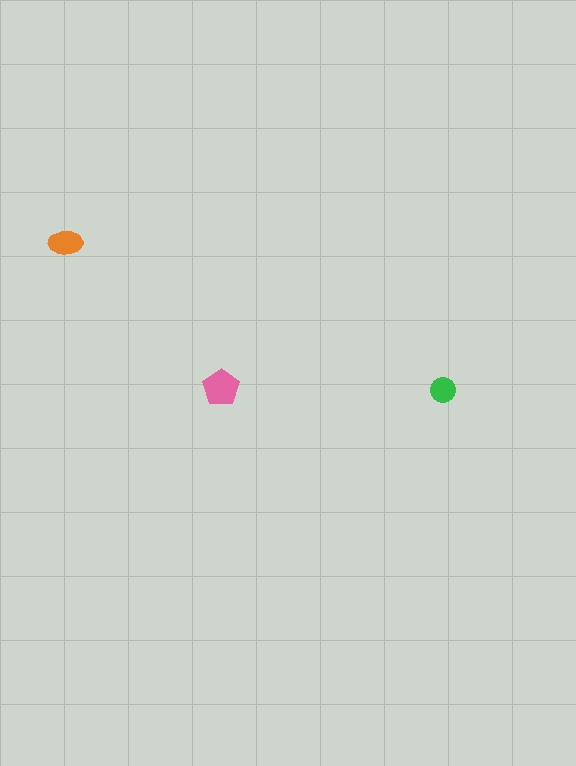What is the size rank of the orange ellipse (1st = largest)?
2nd.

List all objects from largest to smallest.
The pink pentagon, the orange ellipse, the green circle.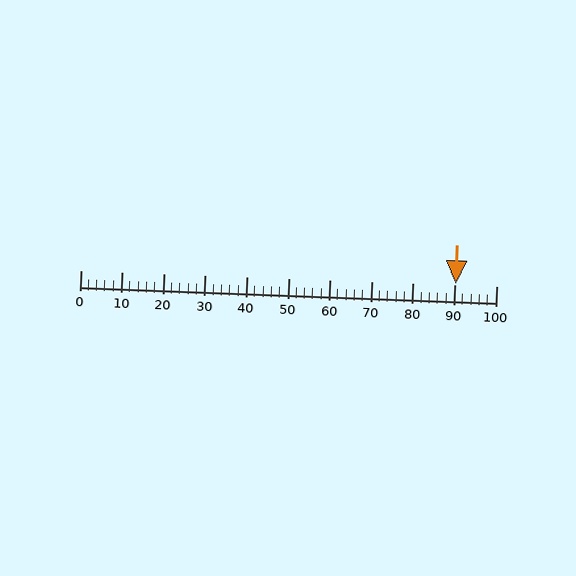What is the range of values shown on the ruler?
The ruler shows values from 0 to 100.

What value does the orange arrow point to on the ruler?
The orange arrow points to approximately 90.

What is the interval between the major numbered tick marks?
The major tick marks are spaced 10 units apart.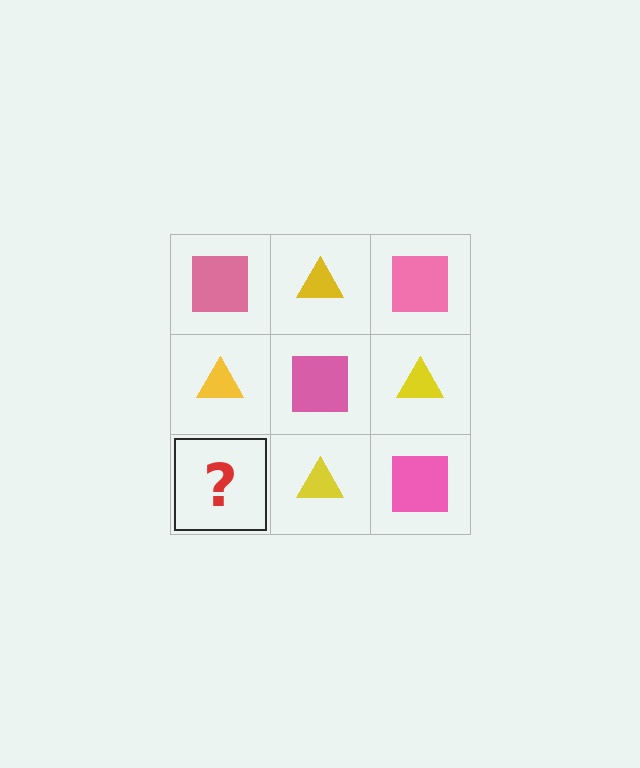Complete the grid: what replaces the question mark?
The question mark should be replaced with a pink square.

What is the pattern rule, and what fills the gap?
The rule is that it alternates pink square and yellow triangle in a checkerboard pattern. The gap should be filled with a pink square.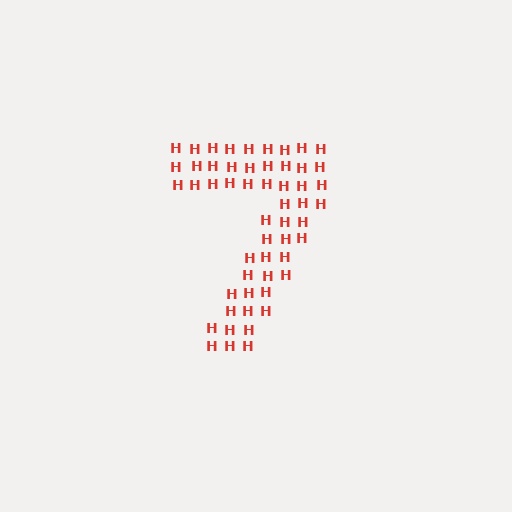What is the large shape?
The large shape is the digit 7.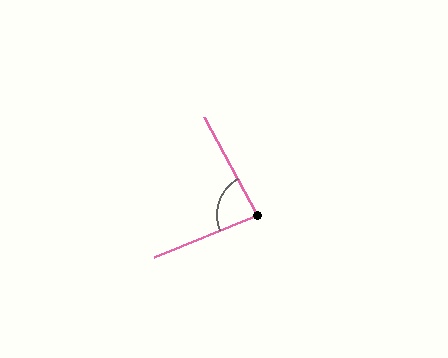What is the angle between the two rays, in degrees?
Approximately 84 degrees.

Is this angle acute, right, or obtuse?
It is acute.